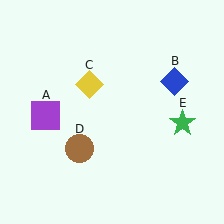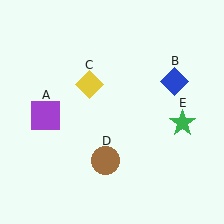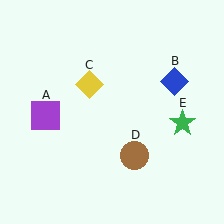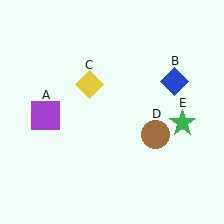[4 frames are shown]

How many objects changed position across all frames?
1 object changed position: brown circle (object D).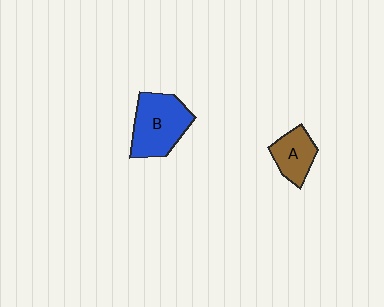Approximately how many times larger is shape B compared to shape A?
Approximately 1.7 times.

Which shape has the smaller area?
Shape A (brown).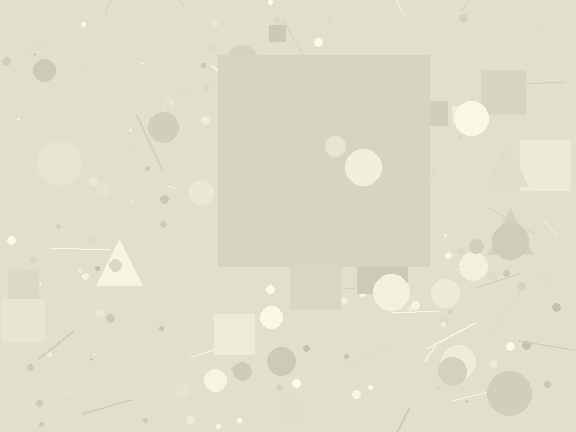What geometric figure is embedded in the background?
A square is embedded in the background.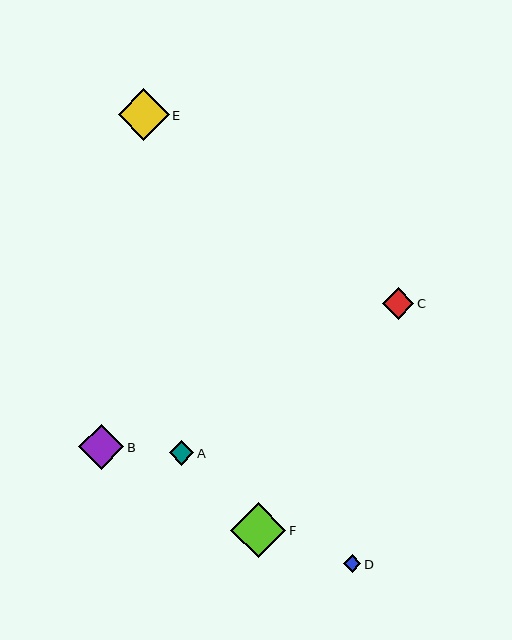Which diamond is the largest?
Diamond F is the largest with a size of approximately 55 pixels.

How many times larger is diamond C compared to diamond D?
Diamond C is approximately 1.8 times the size of diamond D.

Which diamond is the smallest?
Diamond D is the smallest with a size of approximately 18 pixels.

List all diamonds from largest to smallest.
From largest to smallest: F, E, B, C, A, D.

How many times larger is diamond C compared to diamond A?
Diamond C is approximately 1.3 times the size of diamond A.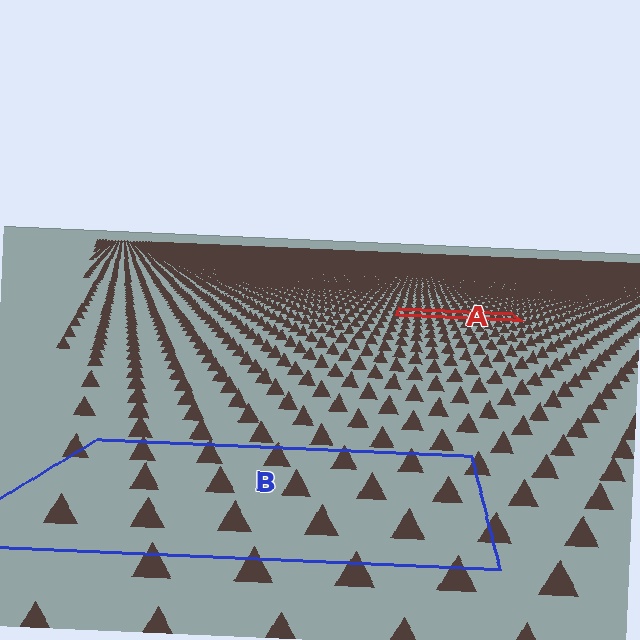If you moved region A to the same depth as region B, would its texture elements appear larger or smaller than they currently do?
They would appear larger. At a closer depth, the same texture elements are projected at a bigger on-screen size.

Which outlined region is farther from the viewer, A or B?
Region A is farther from the viewer — the texture elements inside it appear smaller and more densely packed.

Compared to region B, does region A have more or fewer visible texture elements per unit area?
Region A has more texture elements per unit area — they are packed more densely because it is farther away.